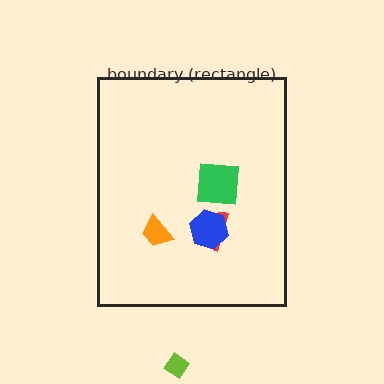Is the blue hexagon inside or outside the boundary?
Inside.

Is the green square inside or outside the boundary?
Inside.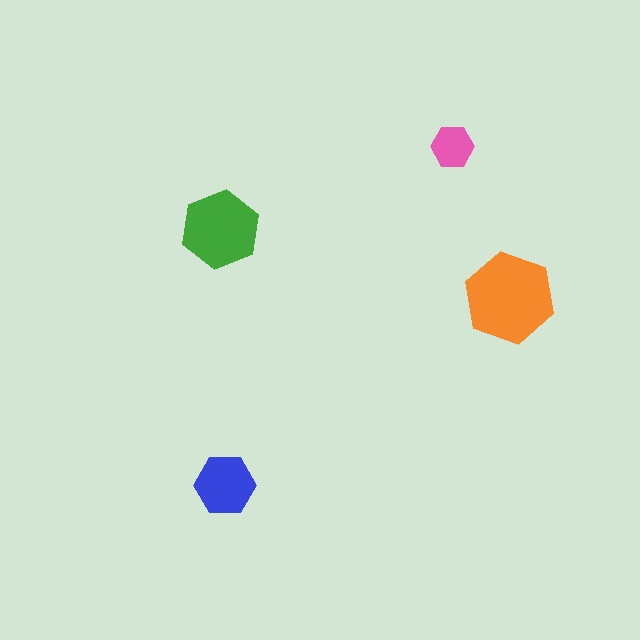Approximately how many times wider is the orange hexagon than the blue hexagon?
About 1.5 times wider.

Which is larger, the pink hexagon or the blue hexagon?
The blue one.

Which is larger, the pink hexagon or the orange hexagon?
The orange one.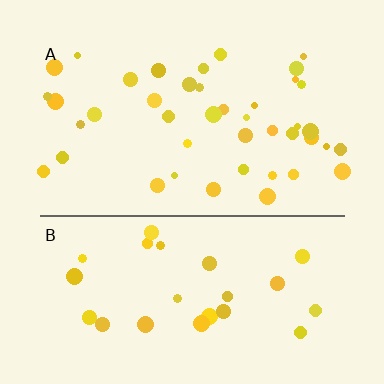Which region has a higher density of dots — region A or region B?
A (the top).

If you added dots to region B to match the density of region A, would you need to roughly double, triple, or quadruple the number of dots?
Approximately double.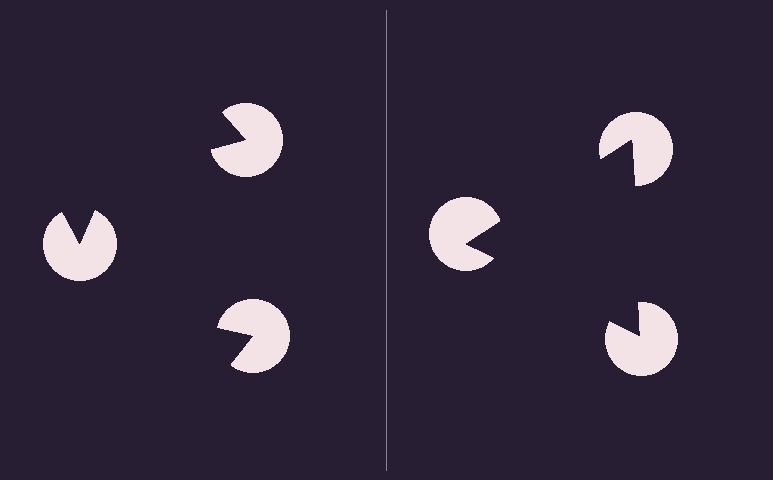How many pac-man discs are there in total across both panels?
6 — 3 on each side.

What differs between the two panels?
The pac-man discs are positioned identically on both sides; only the wedge orientations differ. On the right they align to a triangle; on the left they are misaligned.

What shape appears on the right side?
An illusory triangle.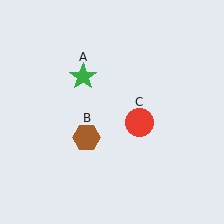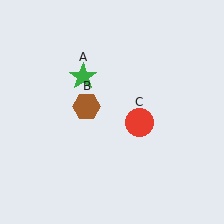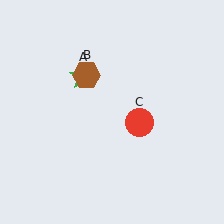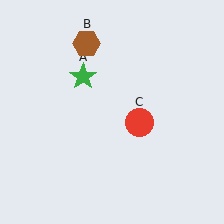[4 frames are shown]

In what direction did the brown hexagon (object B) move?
The brown hexagon (object B) moved up.